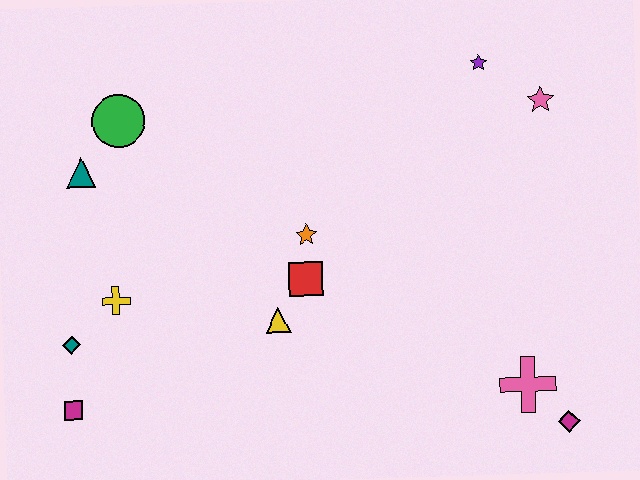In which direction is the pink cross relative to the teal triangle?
The pink cross is to the right of the teal triangle.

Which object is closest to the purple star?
The pink star is closest to the purple star.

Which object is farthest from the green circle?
The magenta diamond is farthest from the green circle.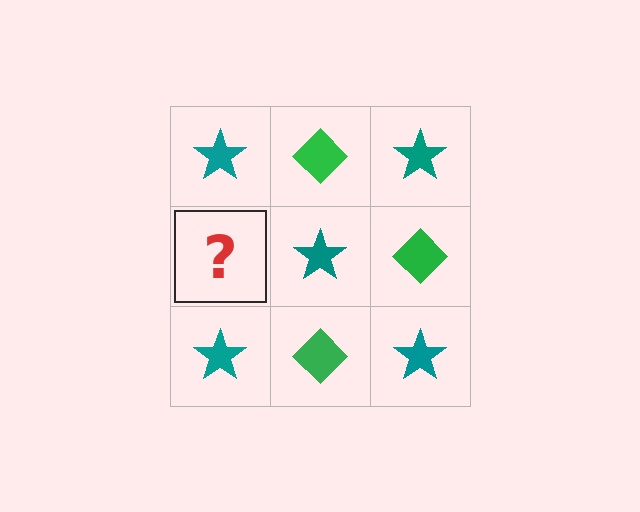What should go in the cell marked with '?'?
The missing cell should contain a green diamond.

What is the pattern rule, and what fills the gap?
The rule is that it alternates teal star and green diamond in a checkerboard pattern. The gap should be filled with a green diamond.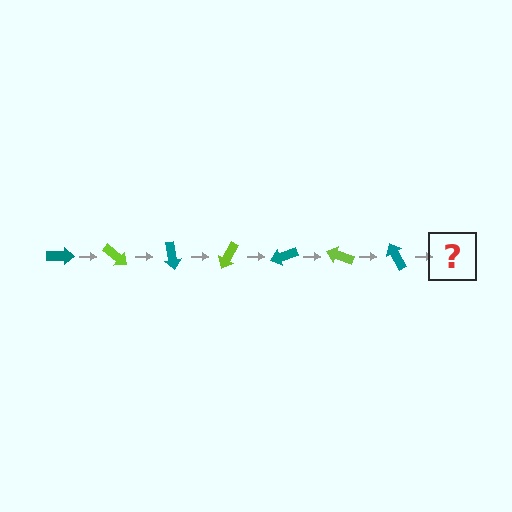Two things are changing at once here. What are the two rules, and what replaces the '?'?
The two rules are that it rotates 40 degrees each step and the color cycles through teal and lime. The '?' should be a lime arrow, rotated 280 degrees from the start.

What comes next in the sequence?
The next element should be a lime arrow, rotated 280 degrees from the start.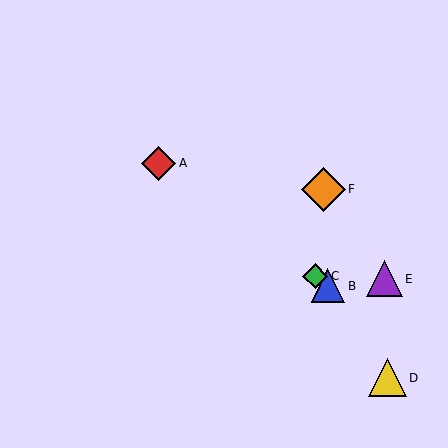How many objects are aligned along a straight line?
3 objects (A, B, C) are aligned along a straight line.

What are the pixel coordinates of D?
Object D is at (387, 378).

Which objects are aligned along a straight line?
Objects A, B, C are aligned along a straight line.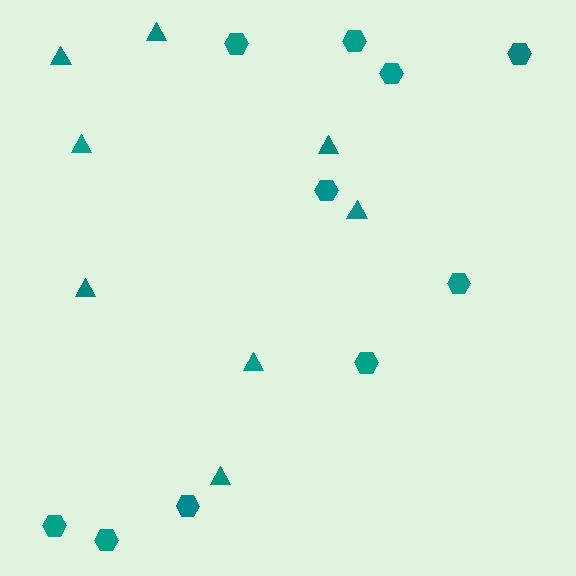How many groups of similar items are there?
There are 2 groups: one group of triangles (8) and one group of hexagons (10).